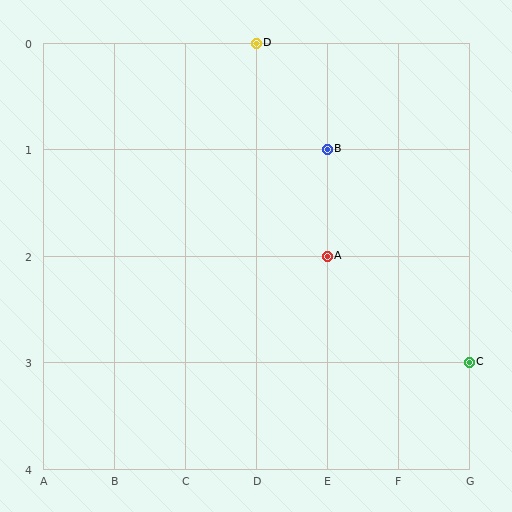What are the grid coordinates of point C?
Point C is at grid coordinates (G, 3).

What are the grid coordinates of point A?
Point A is at grid coordinates (E, 2).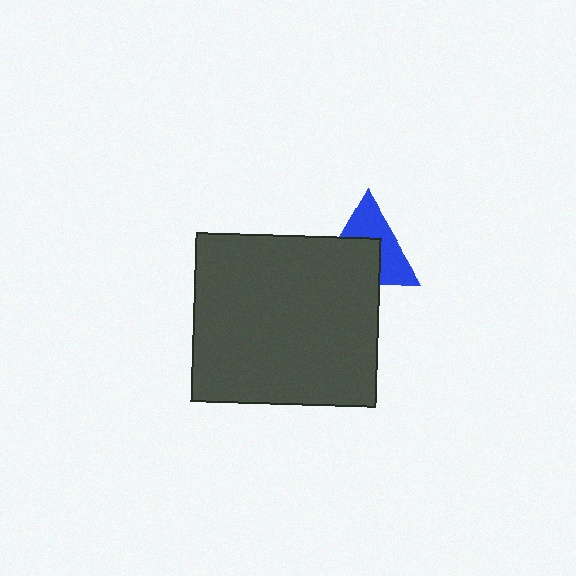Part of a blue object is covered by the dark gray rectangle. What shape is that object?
It is a triangle.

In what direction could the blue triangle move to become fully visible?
The blue triangle could move up. That would shift it out from behind the dark gray rectangle entirely.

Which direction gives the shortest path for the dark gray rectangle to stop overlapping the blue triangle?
Moving down gives the shortest separation.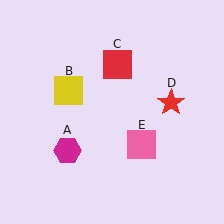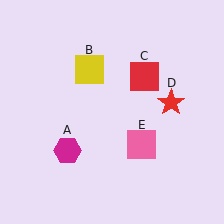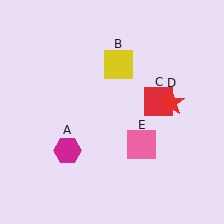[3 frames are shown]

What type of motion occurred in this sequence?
The yellow square (object B), red square (object C) rotated clockwise around the center of the scene.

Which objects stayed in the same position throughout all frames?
Magenta hexagon (object A) and red star (object D) and pink square (object E) remained stationary.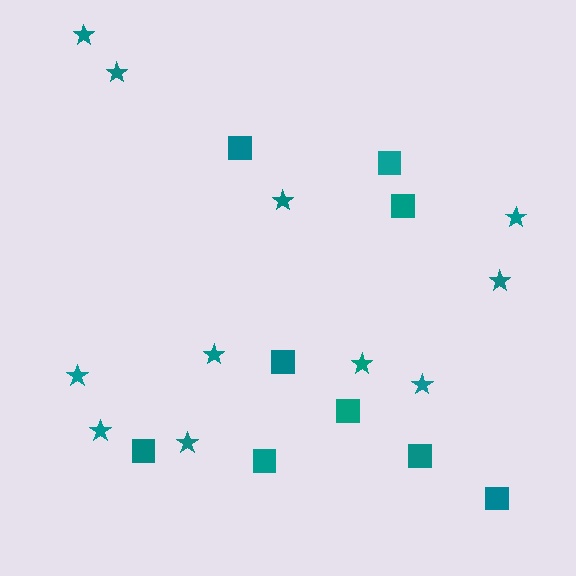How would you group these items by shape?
There are 2 groups: one group of stars (11) and one group of squares (9).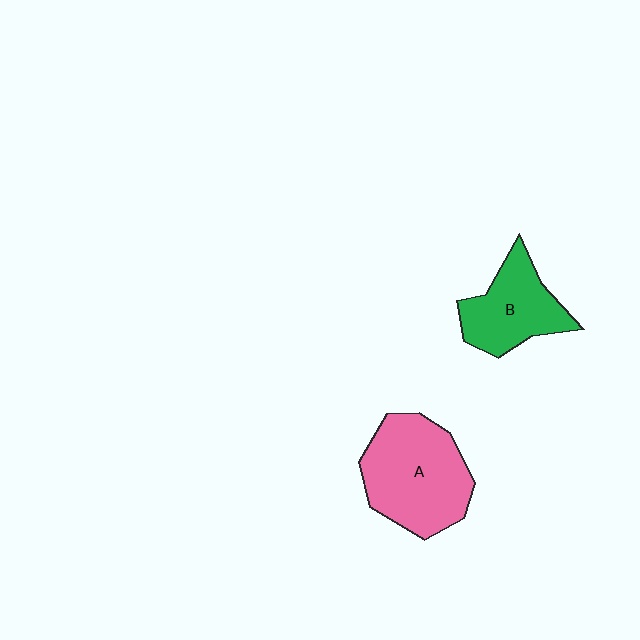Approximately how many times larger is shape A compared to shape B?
Approximately 1.4 times.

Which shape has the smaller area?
Shape B (green).